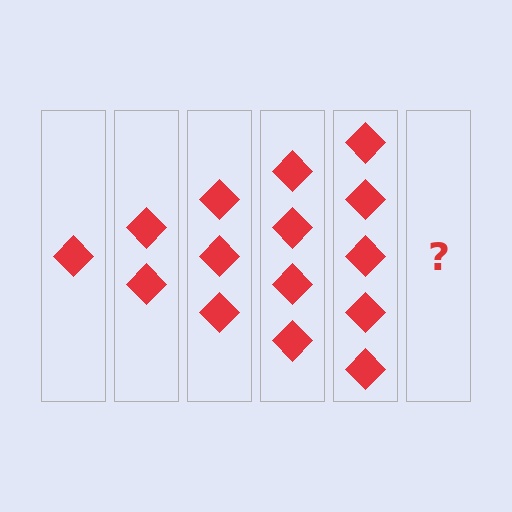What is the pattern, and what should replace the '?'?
The pattern is that each step adds one more diamond. The '?' should be 6 diamonds.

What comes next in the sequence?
The next element should be 6 diamonds.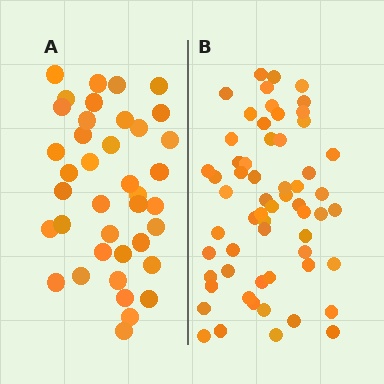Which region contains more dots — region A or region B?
Region B (the right region) has more dots.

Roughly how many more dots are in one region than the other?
Region B has approximately 20 more dots than region A.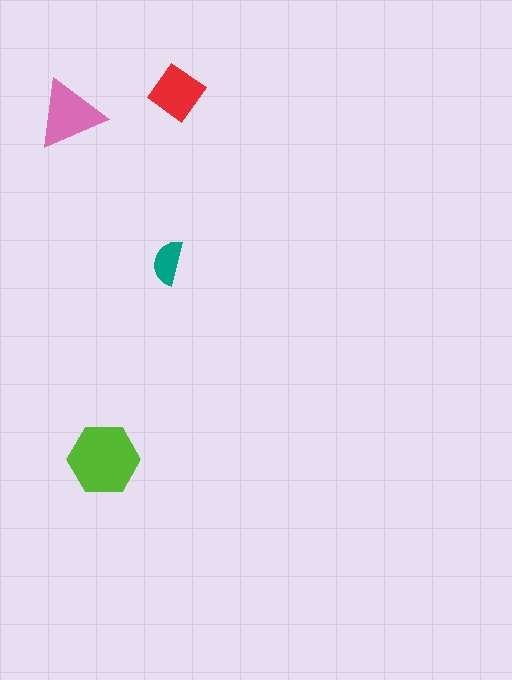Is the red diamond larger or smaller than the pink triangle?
Smaller.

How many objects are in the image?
There are 4 objects in the image.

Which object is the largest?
The lime hexagon.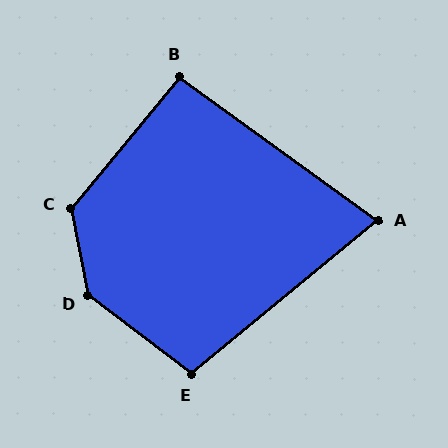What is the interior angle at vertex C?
Approximately 130 degrees (obtuse).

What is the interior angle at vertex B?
Approximately 94 degrees (approximately right).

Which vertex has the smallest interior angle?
A, at approximately 76 degrees.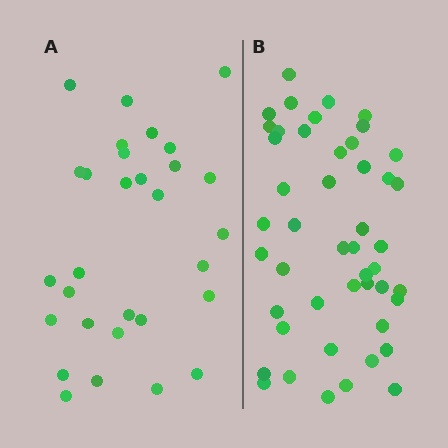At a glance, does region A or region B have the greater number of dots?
Region B (the right region) has more dots.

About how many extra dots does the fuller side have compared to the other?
Region B has approximately 15 more dots than region A.